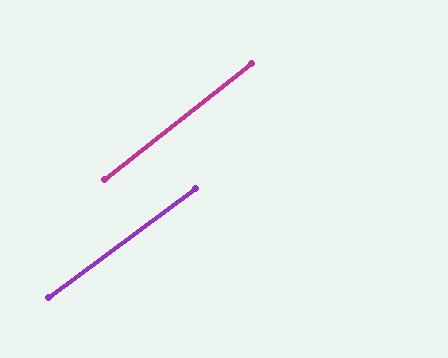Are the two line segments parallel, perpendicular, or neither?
Parallel — their directions differ by only 1.7°.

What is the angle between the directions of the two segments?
Approximately 2 degrees.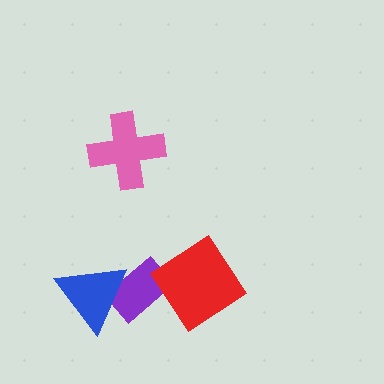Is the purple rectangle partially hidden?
Yes, it is partially covered by another shape.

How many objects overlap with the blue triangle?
1 object overlaps with the blue triangle.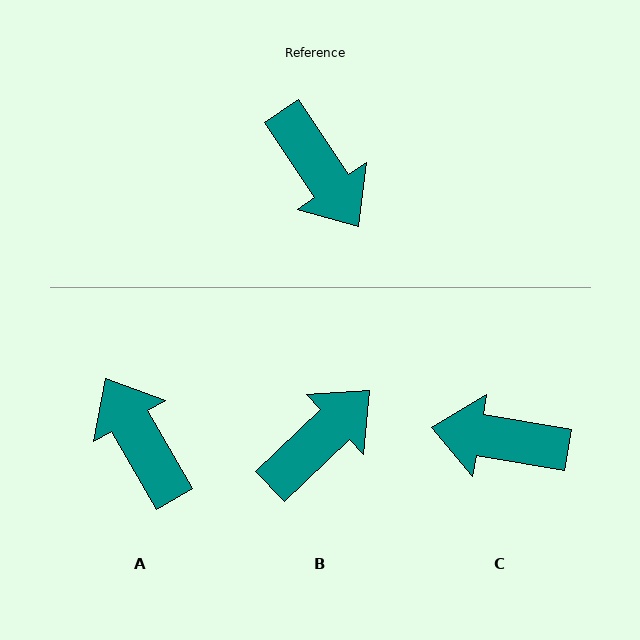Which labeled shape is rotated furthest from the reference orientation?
A, about 176 degrees away.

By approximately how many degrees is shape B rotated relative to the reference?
Approximately 100 degrees counter-clockwise.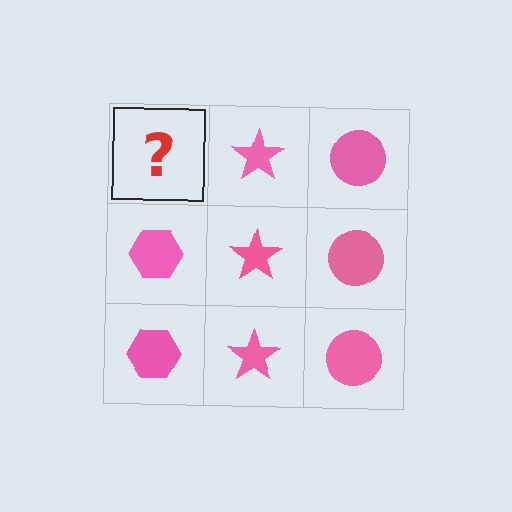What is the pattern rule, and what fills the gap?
The rule is that each column has a consistent shape. The gap should be filled with a pink hexagon.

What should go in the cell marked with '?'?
The missing cell should contain a pink hexagon.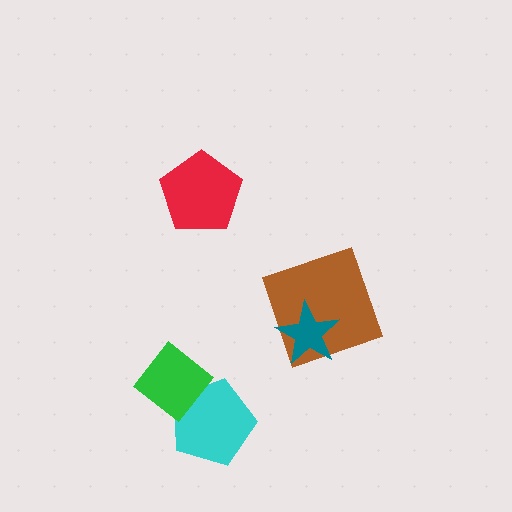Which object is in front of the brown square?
The teal star is in front of the brown square.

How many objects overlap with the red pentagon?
0 objects overlap with the red pentagon.